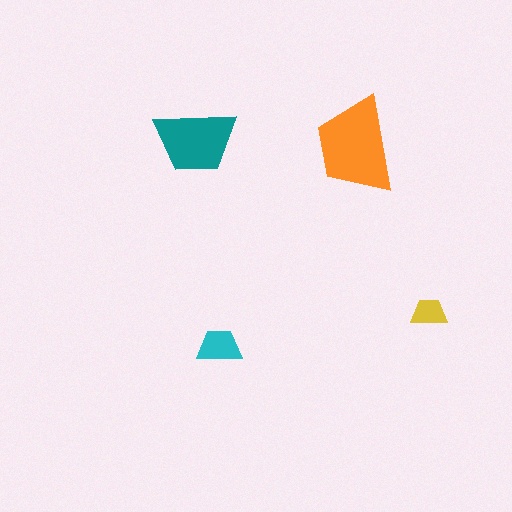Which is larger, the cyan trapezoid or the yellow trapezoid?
The cyan one.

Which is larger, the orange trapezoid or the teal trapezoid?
The orange one.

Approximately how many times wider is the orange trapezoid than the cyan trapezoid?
About 2 times wider.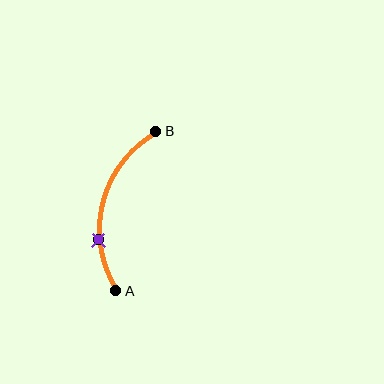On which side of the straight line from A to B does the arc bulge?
The arc bulges to the left of the straight line connecting A and B.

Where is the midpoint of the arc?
The arc midpoint is the point on the curve farthest from the straight line joining A and B. It sits to the left of that line.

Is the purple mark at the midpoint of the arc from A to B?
No. The purple mark lies on the arc but is closer to endpoint A. The arc midpoint would be at the point on the curve equidistant along the arc from both A and B.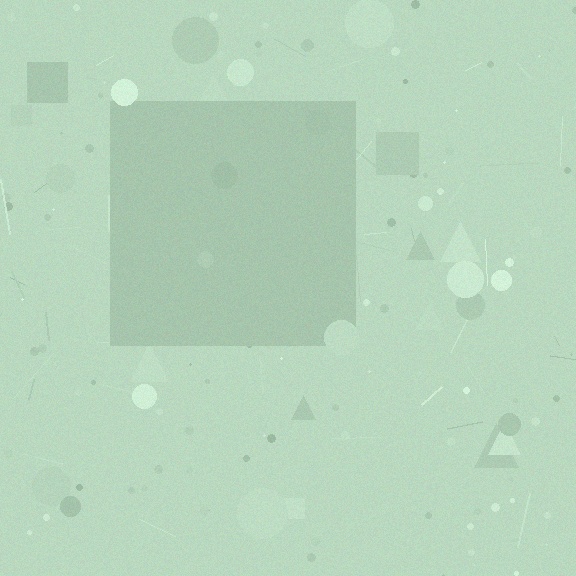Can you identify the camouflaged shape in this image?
The camouflaged shape is a square.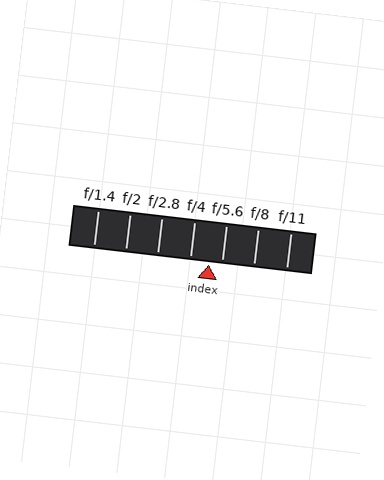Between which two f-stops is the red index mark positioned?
The index mark is between f/4 and f/5.6.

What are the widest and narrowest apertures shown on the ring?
The widest aperture shown is f/1.4 and the narrowest is f/11.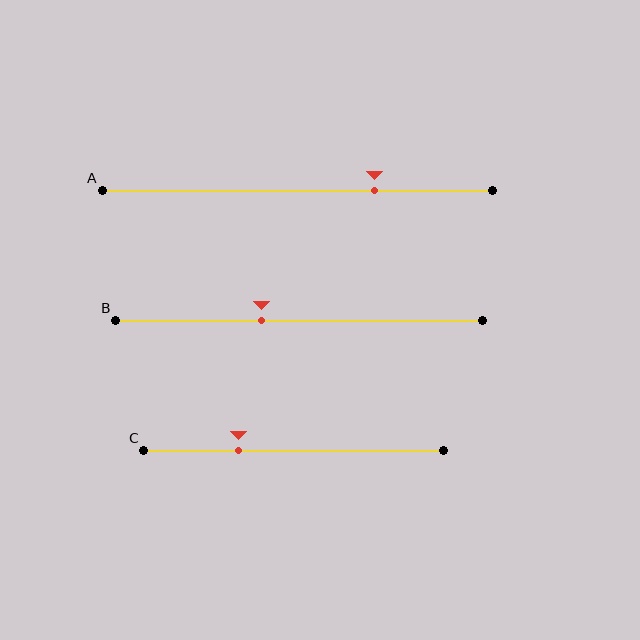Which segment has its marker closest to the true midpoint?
Segment B has its marker closest to the true midpoint.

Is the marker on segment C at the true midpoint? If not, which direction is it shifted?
No, the marker on segment C is shifted to the left by about 18% of the segment length.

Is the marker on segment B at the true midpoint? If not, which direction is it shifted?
No, the marker on segment B is shifted to the left by about 10% of the segment length.